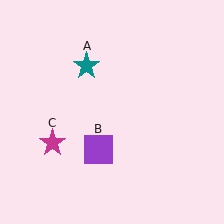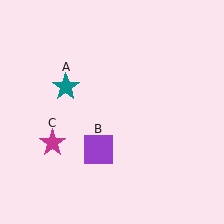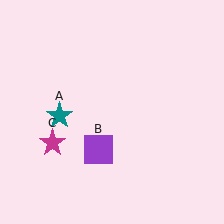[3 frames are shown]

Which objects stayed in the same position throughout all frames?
Purple square (object B) and magenta star (object C) remained stationary.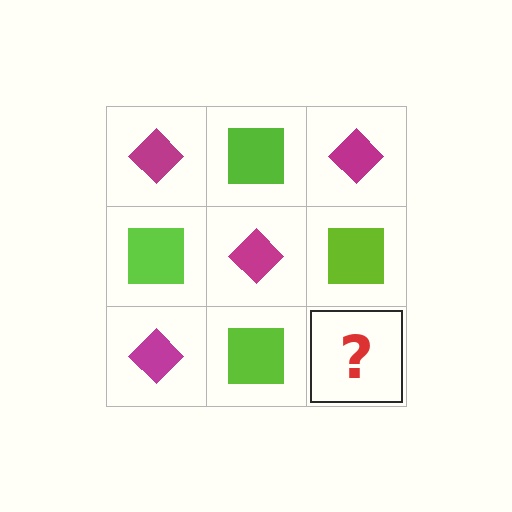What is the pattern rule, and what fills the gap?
The rule is that it alternates magenta diamond and lime square in a checkerboard pattern. The gap should be filled with a magenta diamond.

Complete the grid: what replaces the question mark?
The question mark should be replaced with a magenta diamond.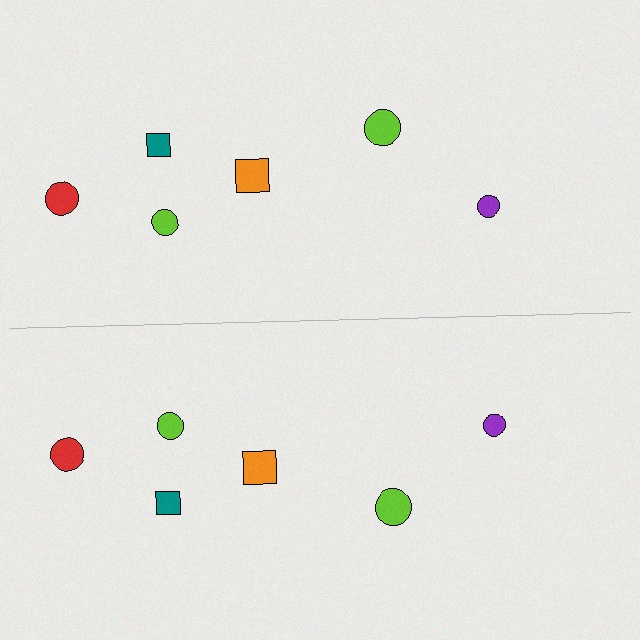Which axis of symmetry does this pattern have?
The pattern has a horizontal axis of symmetry running through the center of the image.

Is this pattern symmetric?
Yes, this pattern has bilateral (reflection) symmetry.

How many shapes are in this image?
There are 12 shapes in this image.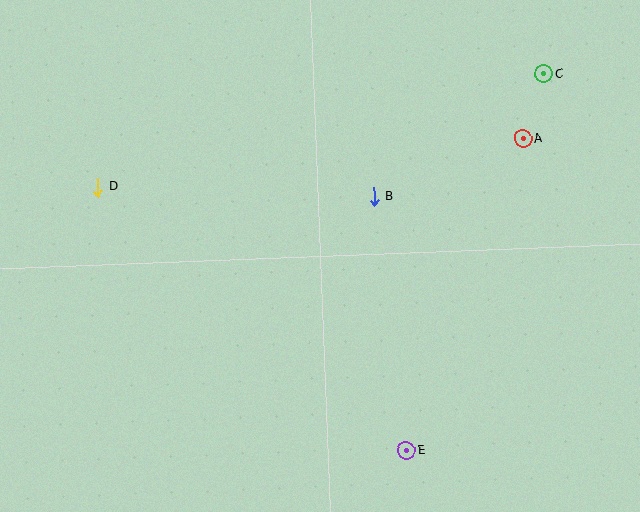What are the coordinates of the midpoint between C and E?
The midpoint between C and E is at (475, 262).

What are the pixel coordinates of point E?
Point E is at (407, 450).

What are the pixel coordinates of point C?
Point C is at (544, 74).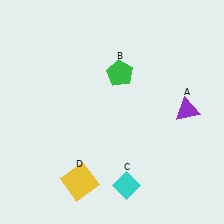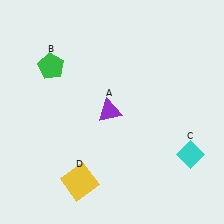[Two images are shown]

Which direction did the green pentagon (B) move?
The green pentagon (B) moved left.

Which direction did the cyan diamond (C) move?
The cyan diamond (C) moved right.